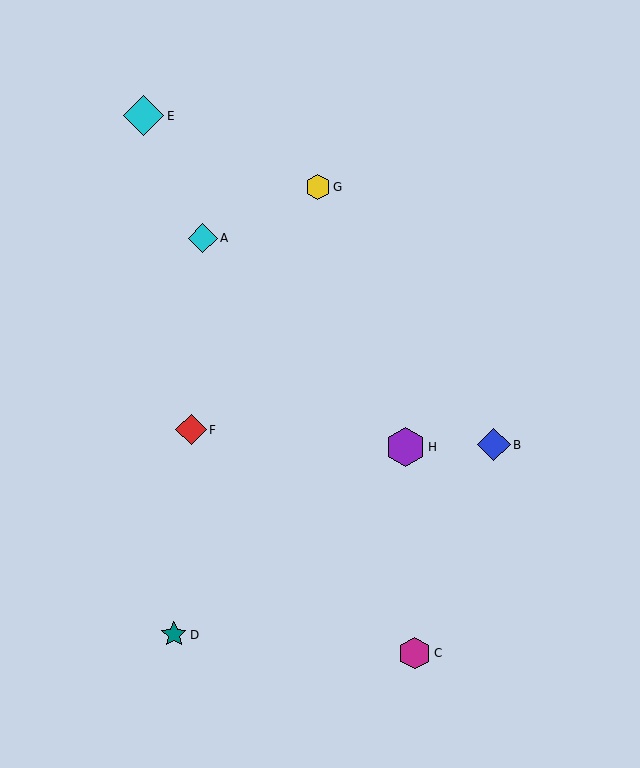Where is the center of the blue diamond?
The center of the blue diamond is at (494, 445).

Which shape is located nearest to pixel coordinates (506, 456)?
The blue diamond (labeled B) at (494, 445) is nearest to that location.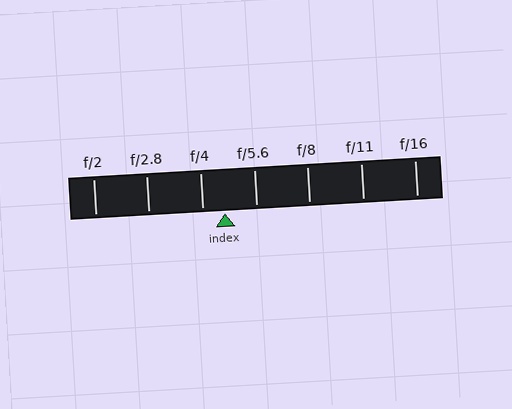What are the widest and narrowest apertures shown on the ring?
The widest aperture shown is f/2 and the narrowest is f/16.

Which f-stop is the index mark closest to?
The index mark is closest to f/4.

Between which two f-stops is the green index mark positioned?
The index mark is between f/4 and f/5.6.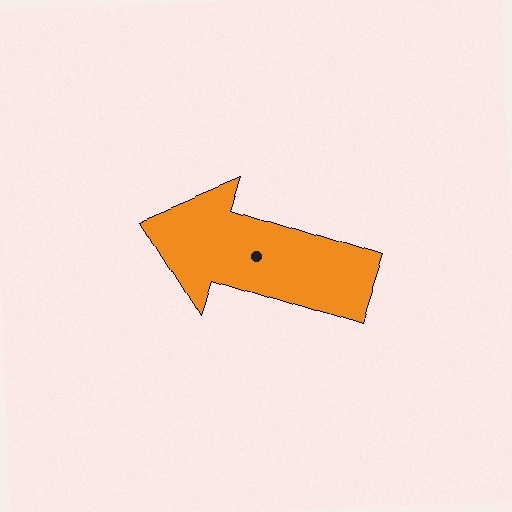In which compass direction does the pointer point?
West.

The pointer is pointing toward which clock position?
Roughly 10 o'clock.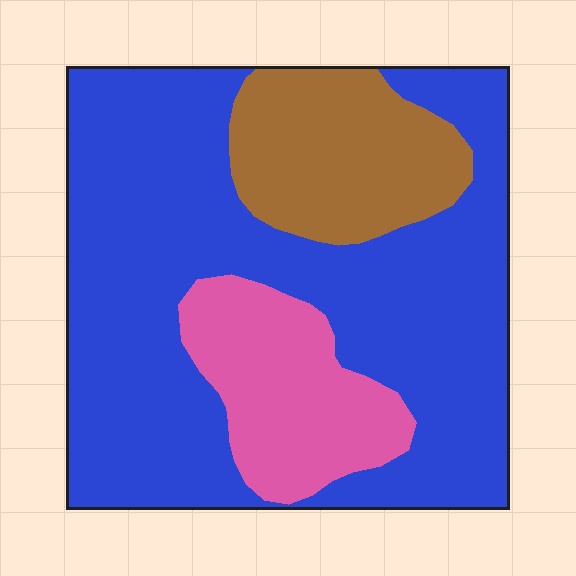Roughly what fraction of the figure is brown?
Brown covers roughly 15% of the figure.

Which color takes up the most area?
Blue, at roughly 65%.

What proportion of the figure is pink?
Pink takes up about one sixth (1/6) of the figure.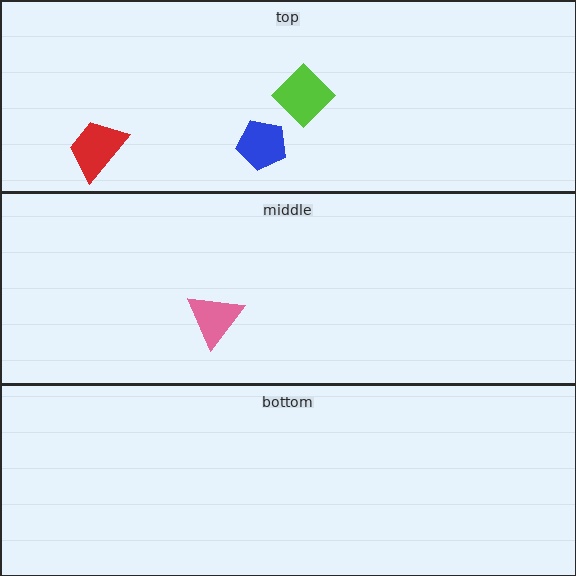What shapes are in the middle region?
The pink triangle.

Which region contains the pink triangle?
The middle region.